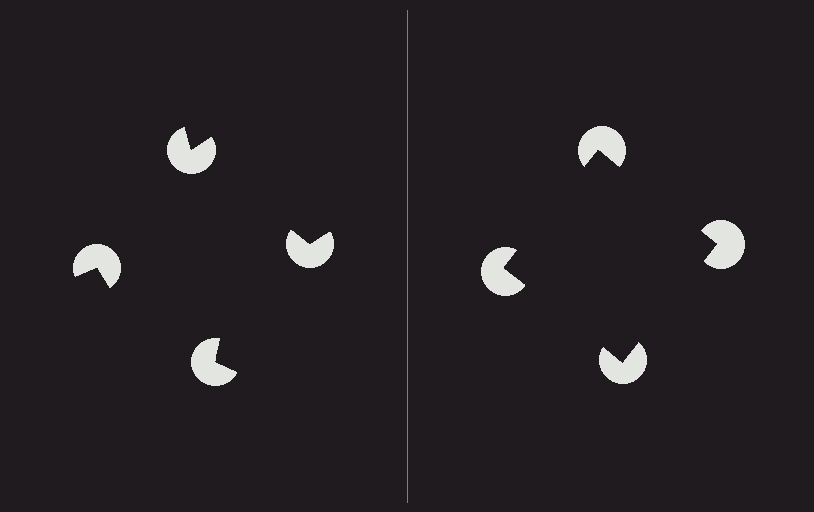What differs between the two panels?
The pac-man discs are positioned identically on both sides; only the wedge orientations differ. On the right they align to a square; on the left they are misaligned.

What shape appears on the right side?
An illusory square.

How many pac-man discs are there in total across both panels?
8 — 4 on each side.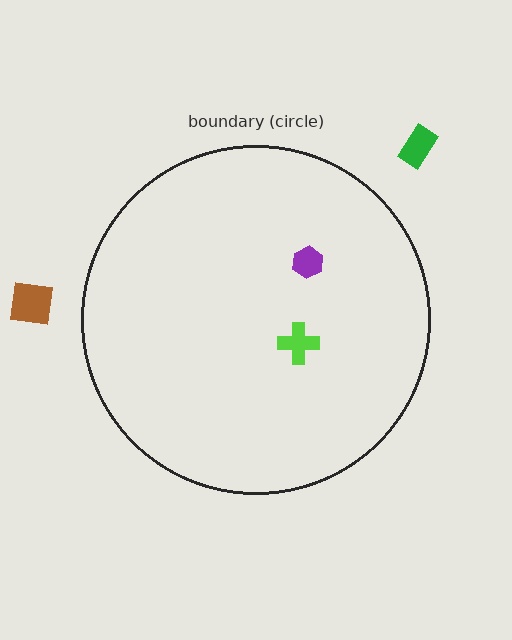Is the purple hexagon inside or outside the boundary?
Inside.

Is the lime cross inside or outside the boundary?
Inside.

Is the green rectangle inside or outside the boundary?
Outside.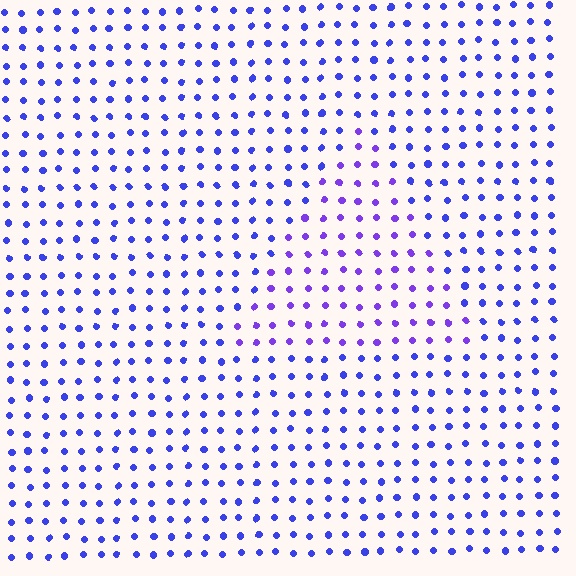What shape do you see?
I see a triangle.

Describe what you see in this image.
The image is filled with small blue elements in a uniform arrangement. A triangle-shaped region is visible where the elements are tinted to a slightly different hue, forming a subtle color boundary.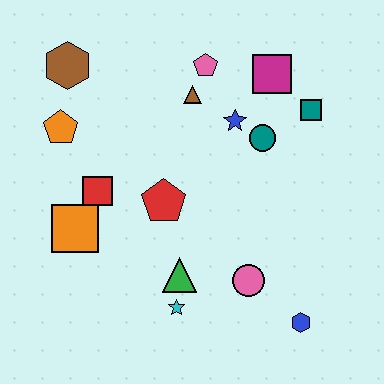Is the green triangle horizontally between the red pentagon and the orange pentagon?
No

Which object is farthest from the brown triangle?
The blue hexagon is farthest from the brown triangle.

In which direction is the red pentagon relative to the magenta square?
The red pentagon is below the magenta square.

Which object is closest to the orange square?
The red square is closest to the orange square.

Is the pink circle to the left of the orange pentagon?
No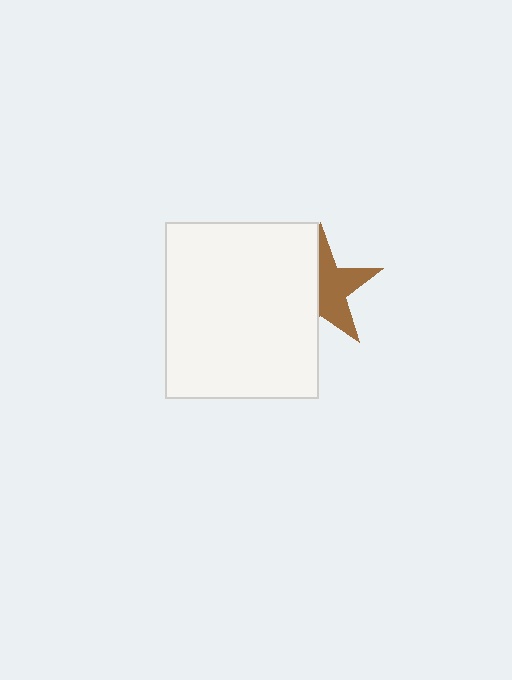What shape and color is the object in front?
The object in front is a white rectangle.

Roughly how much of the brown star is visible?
About half of it is visible (roughly 52%).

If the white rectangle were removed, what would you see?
You would see the complete brown star.